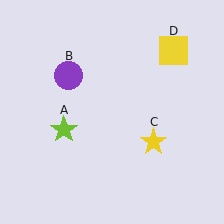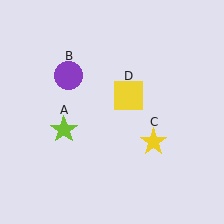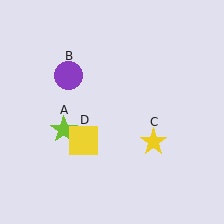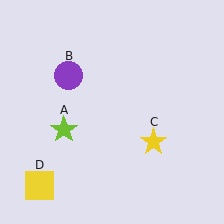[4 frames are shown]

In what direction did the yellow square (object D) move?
The yellow square (object D) moved down and to the left.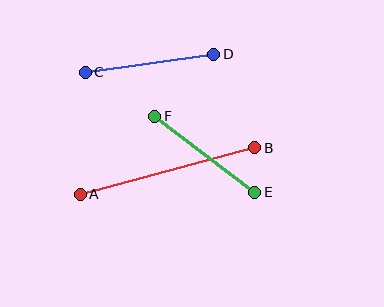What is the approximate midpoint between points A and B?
The midpoint is at approximately (168, 171) pixels.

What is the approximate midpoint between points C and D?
The midpoint is at approximately (149, 63) pixels.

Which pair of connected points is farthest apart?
Points A and B are farthest apart.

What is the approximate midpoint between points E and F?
The midpoint is at approximately (205, 154) pixels.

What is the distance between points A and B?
The distance is approximately 180 pixels.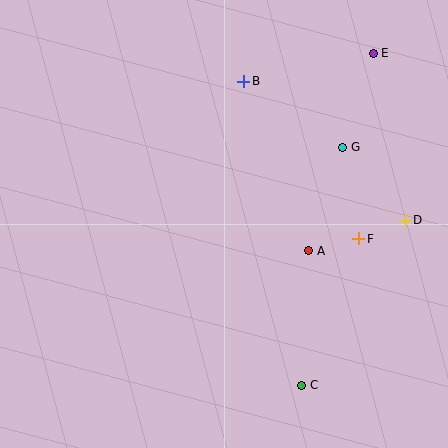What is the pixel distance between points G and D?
The distance between G and D is 97 pixels.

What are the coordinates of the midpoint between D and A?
The midpoint between D and A is at (357, 236).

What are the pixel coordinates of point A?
Point A is at (309, 251).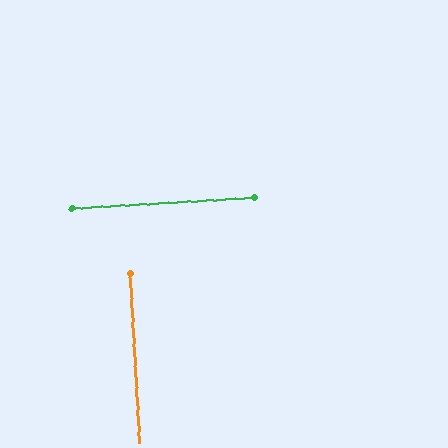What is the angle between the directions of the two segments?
Approximately 90 degrees.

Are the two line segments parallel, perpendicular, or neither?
Perpendicular — they meet at approximately 90°.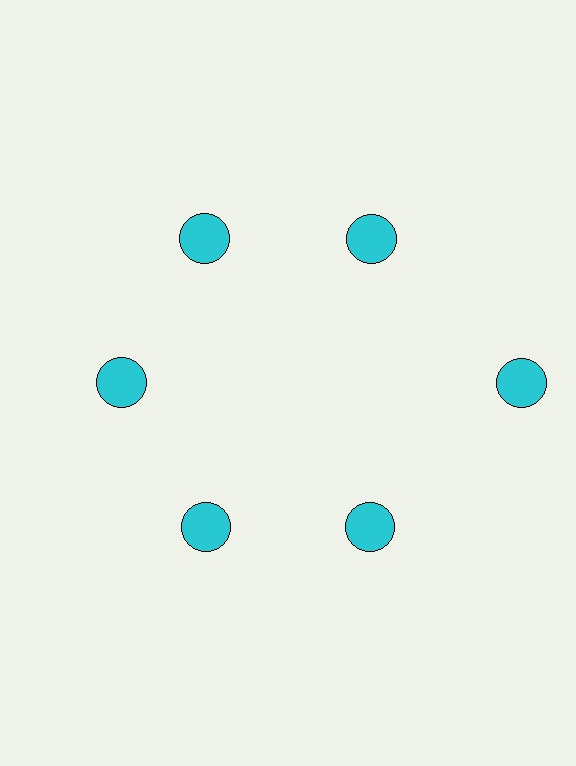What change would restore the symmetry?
The symmetry would be restored by moving it inward, back onto the ring so that all 6 circles sit at equal angles and equal distance from the center.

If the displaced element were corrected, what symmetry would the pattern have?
It would have 6-fold rotational symmetry — the pattern would map onto itself every 60 degrees.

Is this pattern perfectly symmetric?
No. The 6 cyan circles are arranged in a ring, but one element near the 3 o'clock position is pushed outward from the center, breaking the 6-fold rotational symmetry.